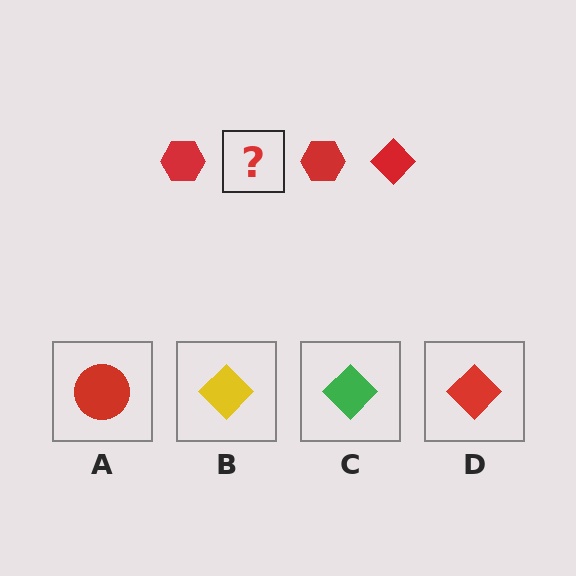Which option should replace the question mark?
Option D.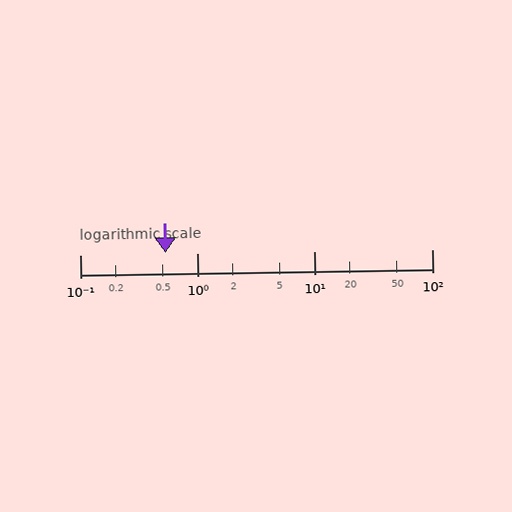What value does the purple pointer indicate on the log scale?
The pointer indicates approximately 0.54.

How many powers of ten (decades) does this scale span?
The scale spans 3 decades, from 0.1 to 100.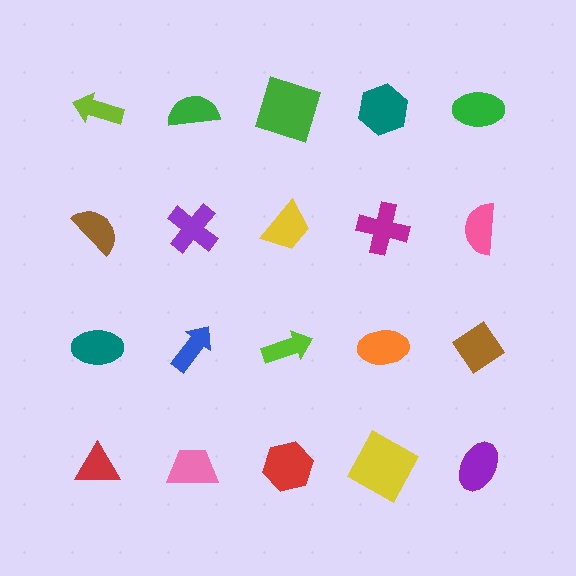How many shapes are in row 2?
5 shapes.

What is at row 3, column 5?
A brown diamond.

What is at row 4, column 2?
A pink trapezoid.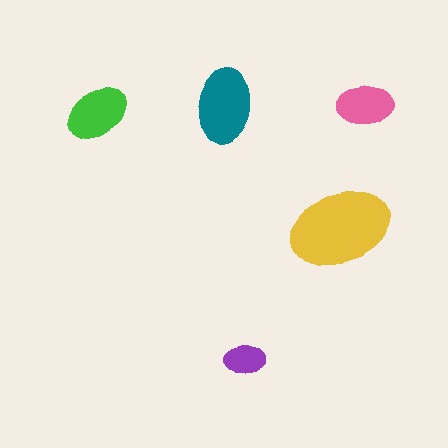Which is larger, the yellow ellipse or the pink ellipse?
The yellow one.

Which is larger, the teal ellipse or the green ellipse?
The teal one.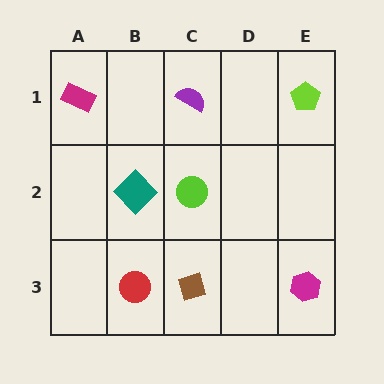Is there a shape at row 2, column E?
No, that cell is empty.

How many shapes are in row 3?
3 shapes.